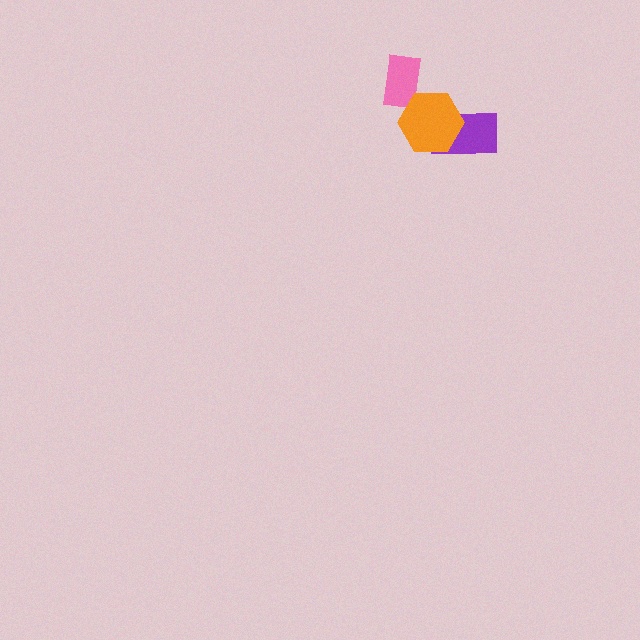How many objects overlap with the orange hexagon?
2 objects overlap with the orange hexagon.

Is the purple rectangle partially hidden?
Yes, it is partially covered by another shape.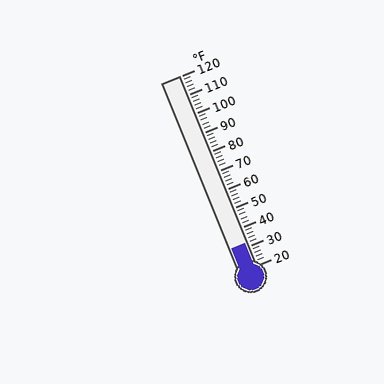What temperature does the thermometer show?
The thermometer shows approximately 32°F.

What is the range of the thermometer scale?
The thermometer scale ranges from 20°F to 120°F.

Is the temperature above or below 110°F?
The temperature is below 110°F.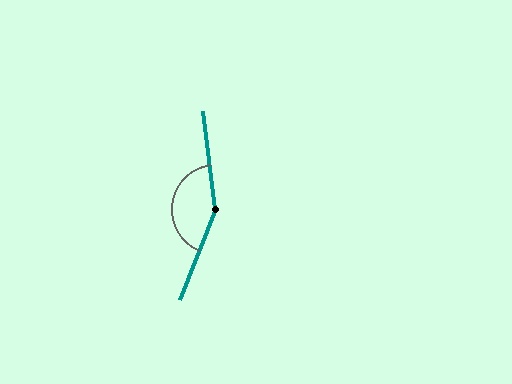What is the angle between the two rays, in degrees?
Approximately 151 degrees.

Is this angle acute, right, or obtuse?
It is obtuse.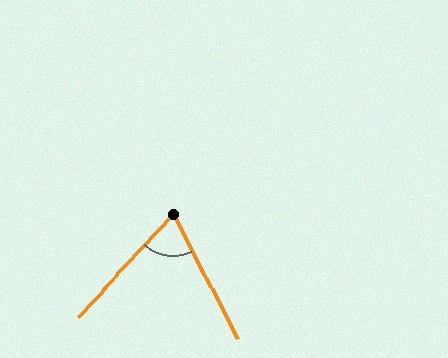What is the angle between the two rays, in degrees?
Approximately 70 degrees.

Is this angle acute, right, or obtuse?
It is acute.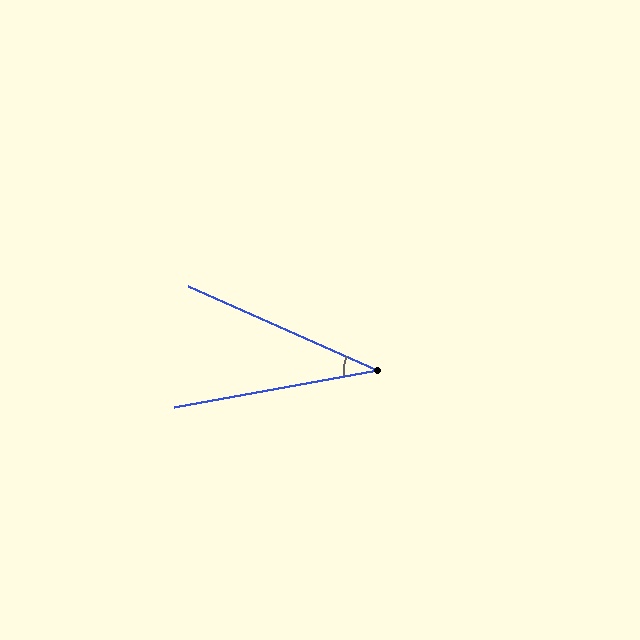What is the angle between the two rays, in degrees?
Approximately 34 degrees.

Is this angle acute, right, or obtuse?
It is acute.